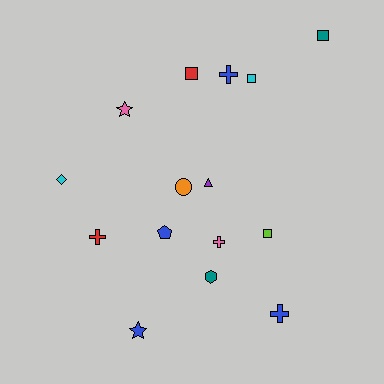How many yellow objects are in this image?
There are no yellow objects.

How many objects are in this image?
There are 15 objects.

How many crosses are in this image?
There are 4 crosses.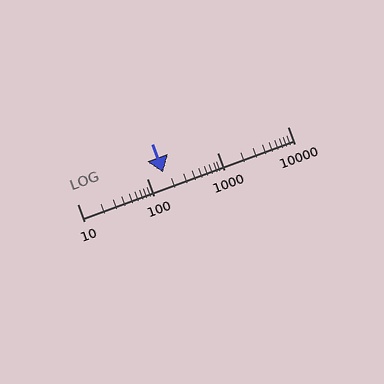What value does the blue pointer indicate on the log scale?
The pointer indicates approximately 170.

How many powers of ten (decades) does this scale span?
The scale spans 3 decades, from 10 to 10000.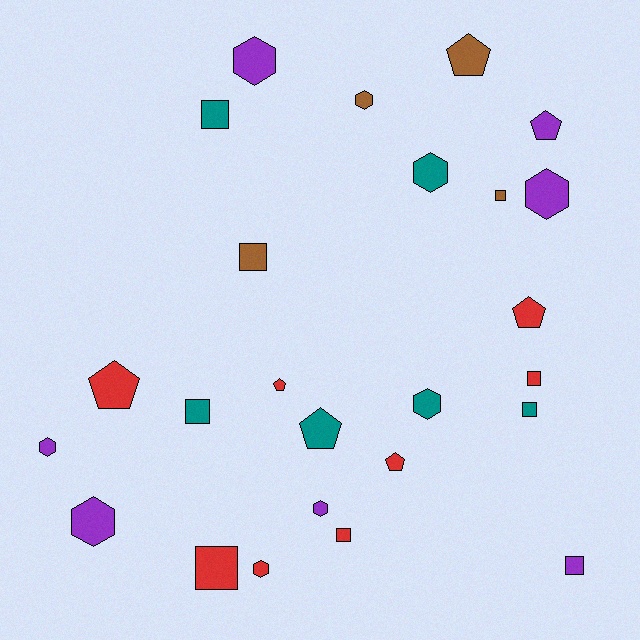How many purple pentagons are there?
There is 1 purple pentagon.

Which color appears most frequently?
Red, with 8 objects.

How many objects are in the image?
There are 25 objects.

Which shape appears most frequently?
Hexagon, with 9 objects.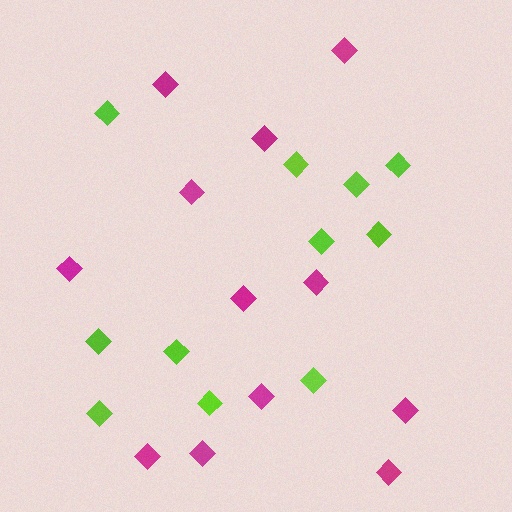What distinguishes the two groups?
There are 2 groups: one group of lime diamonds (11) and one group of magenta diamonds (12).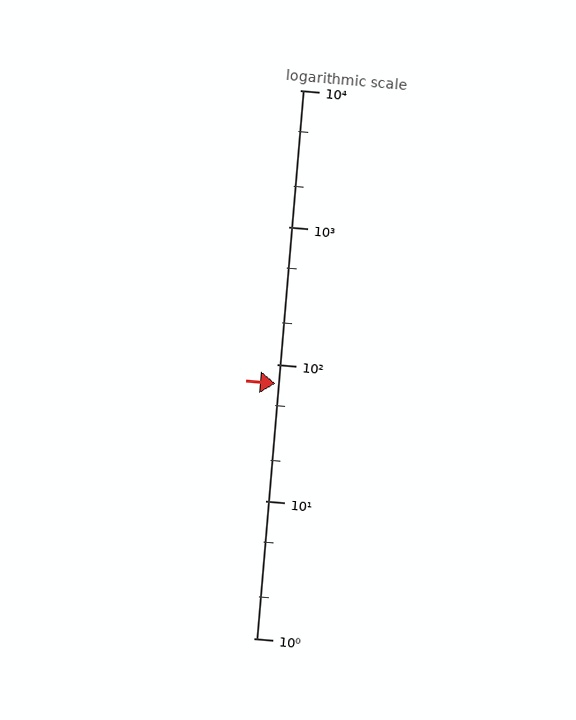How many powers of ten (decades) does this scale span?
The scale spans 4 decades, from 1 to 10000.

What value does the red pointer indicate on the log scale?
The pointer indicates approximately 72.